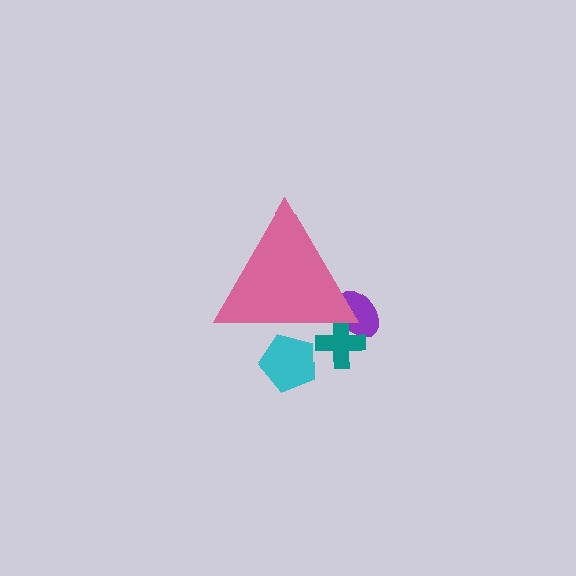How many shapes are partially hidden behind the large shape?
3 shapes are partially hidden.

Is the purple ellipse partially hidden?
Yes, the purple ellipse is partially hidden behind the pink triangle.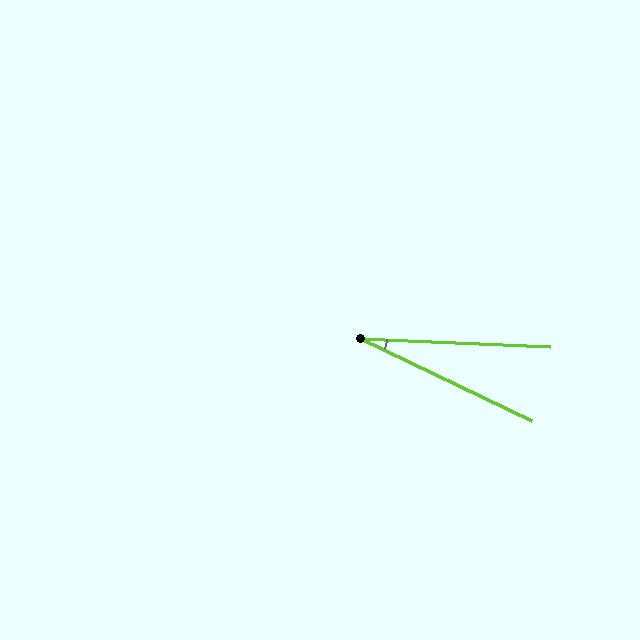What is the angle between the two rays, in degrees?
Approximately 23 degrees.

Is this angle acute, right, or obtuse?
It is acute.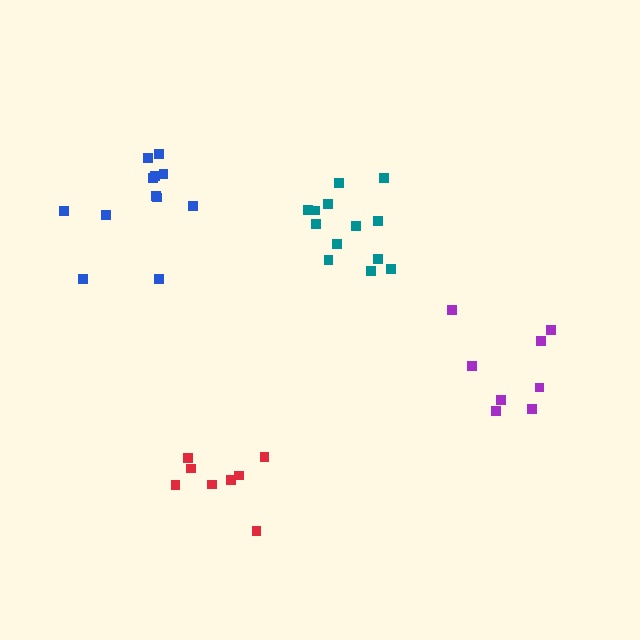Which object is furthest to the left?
The blue cluster is leftmost.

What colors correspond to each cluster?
The clusters are colored: teal, purple, red, blue.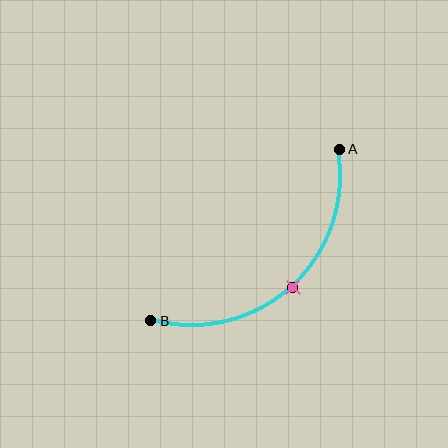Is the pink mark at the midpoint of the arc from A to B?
Yes. The pink mark lies on the arc at equal arc-length from both A and B — it is the arc midpoint.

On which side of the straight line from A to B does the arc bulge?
The arc bulges below and to the right of the straight line connecting A and B.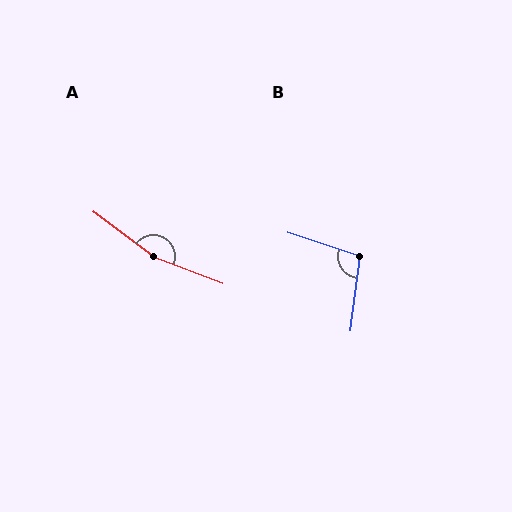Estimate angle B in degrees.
Approximately 101 degrees.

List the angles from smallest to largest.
B (101°), A (164°).